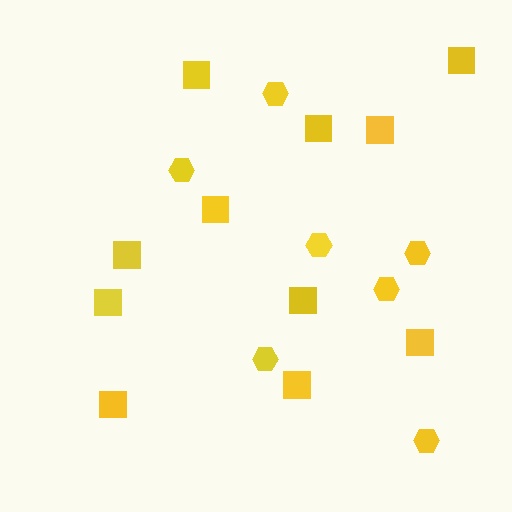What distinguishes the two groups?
There are 2 groups: one group of hexagons (7) and one group of squares (11).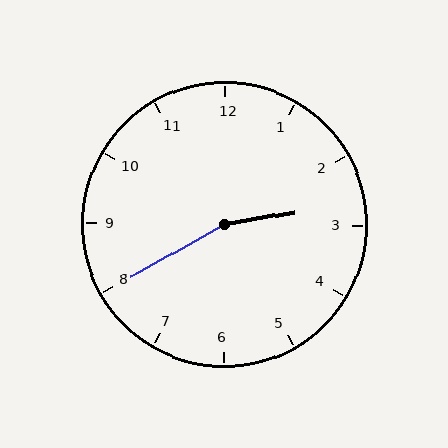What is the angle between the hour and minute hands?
Approximately 160 degrees.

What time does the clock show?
2:40.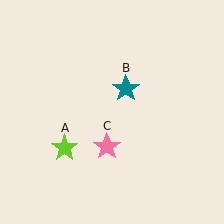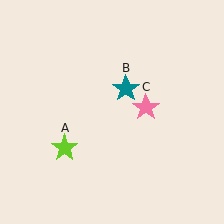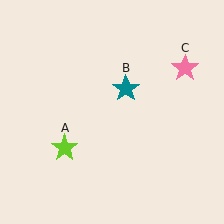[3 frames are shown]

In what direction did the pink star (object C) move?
The pink star (object C) moved up and to the right.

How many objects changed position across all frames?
1 object changed position: pink star (object C).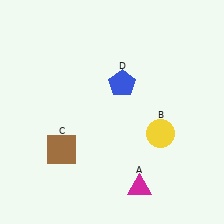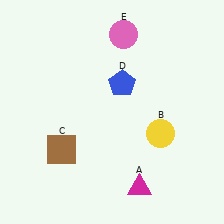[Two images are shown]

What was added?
A pink circle (E) was added in Image 2.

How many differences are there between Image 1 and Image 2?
There is 1 difference between the two images.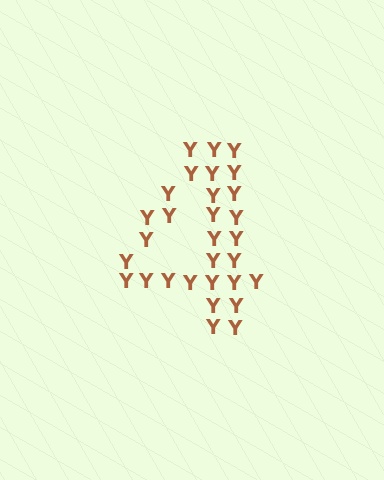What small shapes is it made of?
It is made of small letter Y's.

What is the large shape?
The large shape is the digit 4.